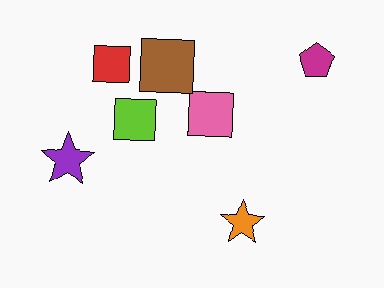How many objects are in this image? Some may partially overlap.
There are 7 objects.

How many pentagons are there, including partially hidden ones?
There is 1 pentagon.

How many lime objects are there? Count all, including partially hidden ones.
There is 1 lime object.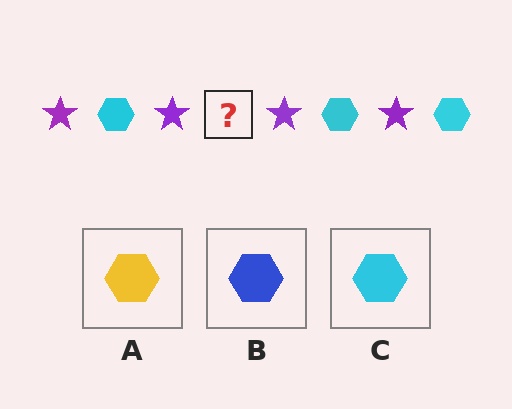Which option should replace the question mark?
Option C.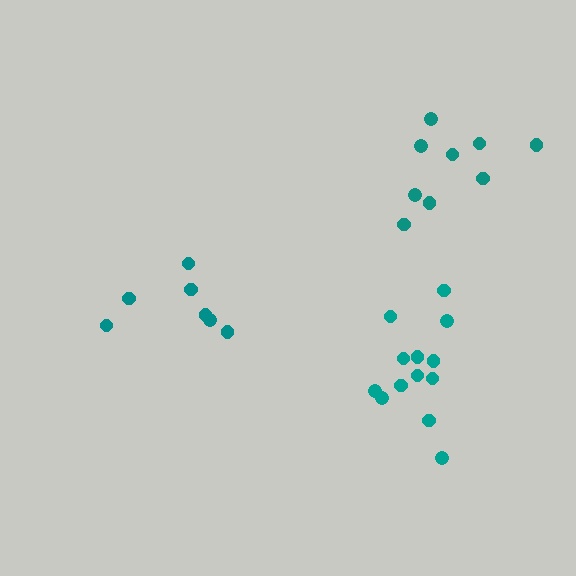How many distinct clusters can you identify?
There are 3 distinct clusters.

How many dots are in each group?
Group 1: 7 dots, Group 2: 13 dots, Group 3: 9 dots (29 total).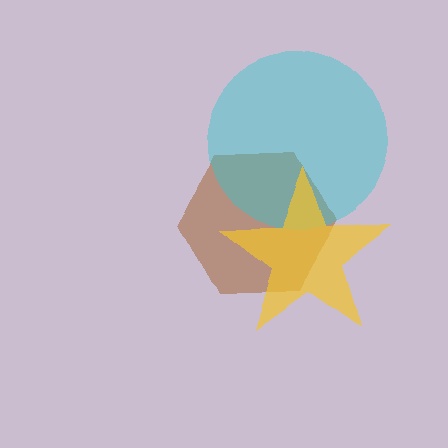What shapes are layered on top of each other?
The layered shapes are: a brown hexagon, a cyan circle, a yellow star.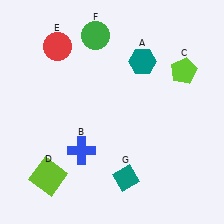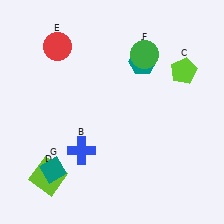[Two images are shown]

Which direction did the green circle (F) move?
The green circle (F) moved right.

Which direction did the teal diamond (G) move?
The teal diamond (G) moved left.